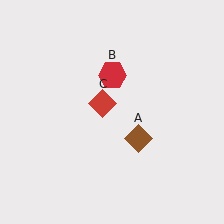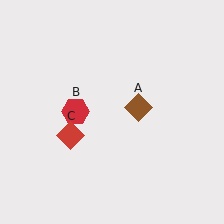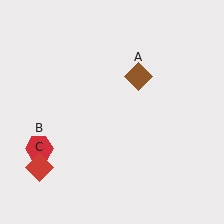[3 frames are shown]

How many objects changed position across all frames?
3 objects changed position: brown diamond (object A), red hexagon (object B), red diamond (object C).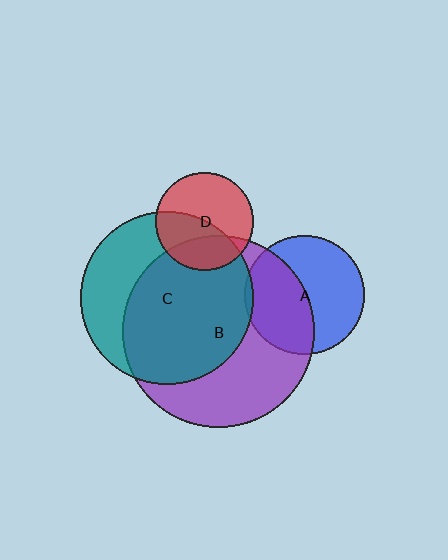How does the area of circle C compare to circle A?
Approximately 2.1 times.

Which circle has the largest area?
Circle B (purple).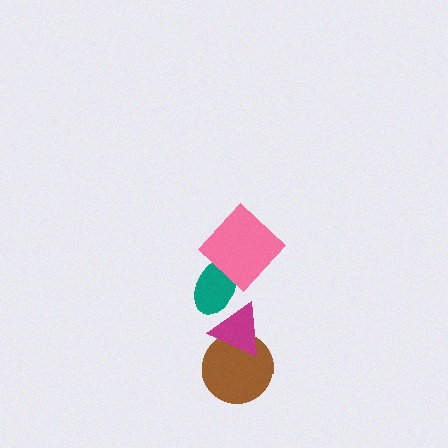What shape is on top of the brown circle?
The magenta triangle is on top of the brown circle.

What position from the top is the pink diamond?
The pink diamond is 1st from the top.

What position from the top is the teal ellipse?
The teal ellipse is 2nd from the top.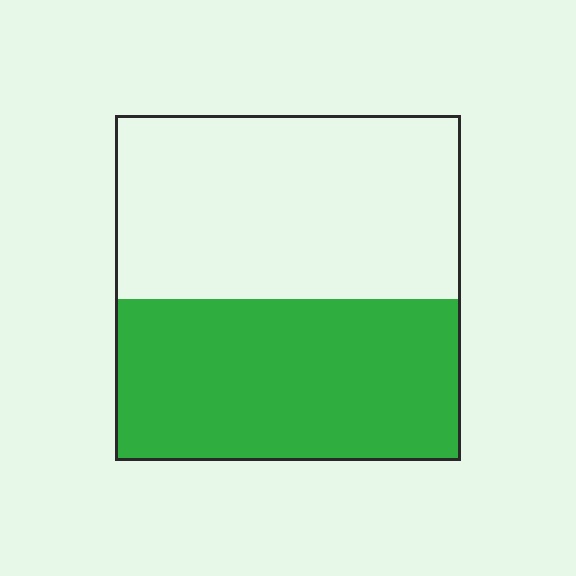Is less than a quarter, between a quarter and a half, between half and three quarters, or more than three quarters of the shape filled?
Between a quarter and a half.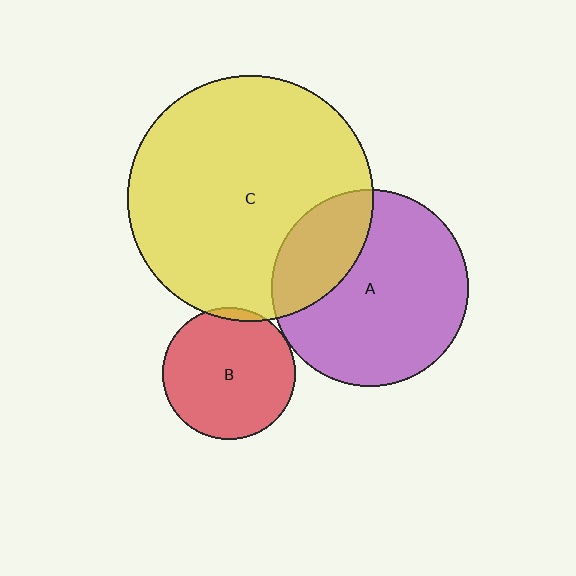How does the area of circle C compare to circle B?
Approximately 3.4 times.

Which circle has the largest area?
Circle C (yellow).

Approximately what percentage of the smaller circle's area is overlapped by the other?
Approximately 5%.